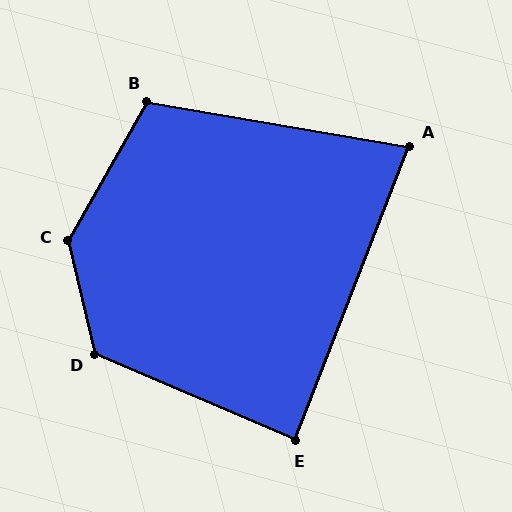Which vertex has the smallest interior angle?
A, at approximately 78 degrees.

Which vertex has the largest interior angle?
C, at approximately 137 degrees.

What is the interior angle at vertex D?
Approximately 127 degrees (obtuse).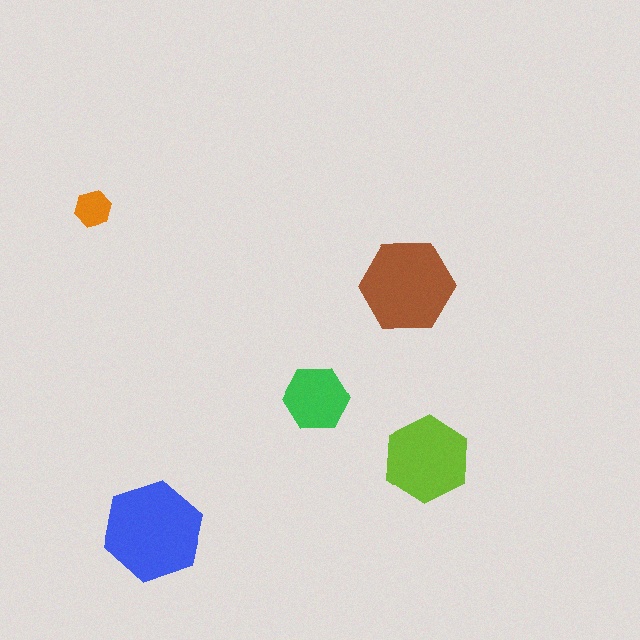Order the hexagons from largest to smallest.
the blue one, the brown one, the lime one, the green one, the orange one.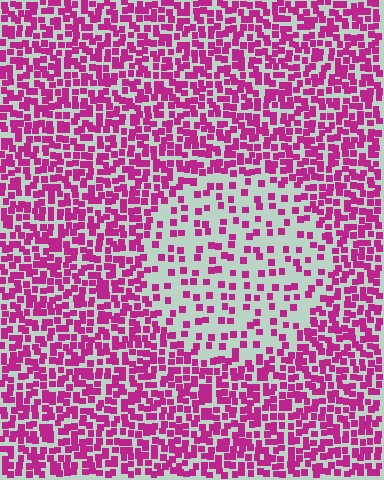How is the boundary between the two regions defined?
The boundary is defined by a change in element density (approximately 2.5x ratio). All elements are the same color, size, and shape.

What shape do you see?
I see a circle.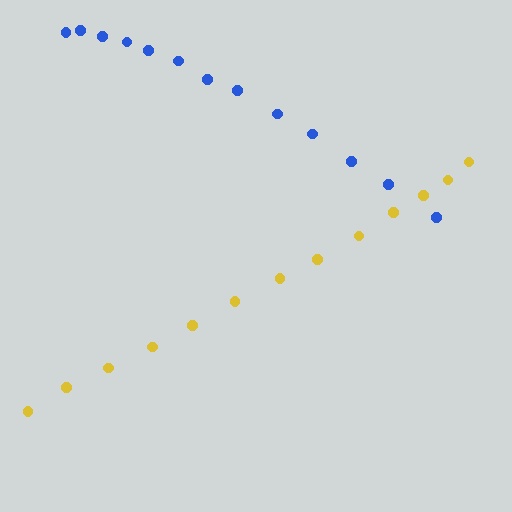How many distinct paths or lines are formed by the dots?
There are 2 distinct paths.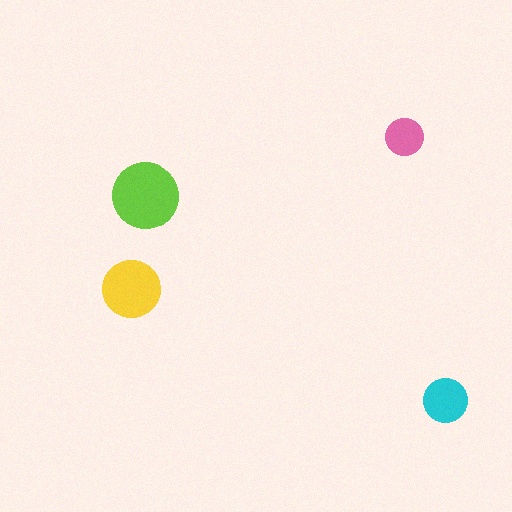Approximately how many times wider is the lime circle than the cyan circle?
About 1.5 times wider.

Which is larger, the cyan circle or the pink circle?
The cyan one.